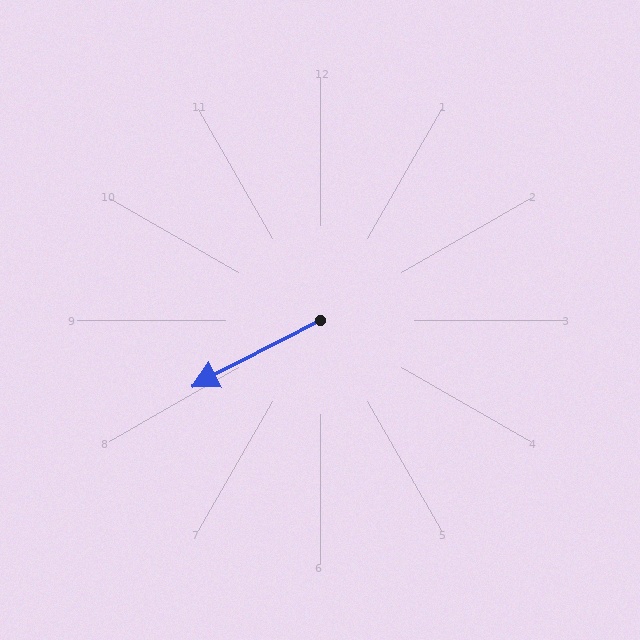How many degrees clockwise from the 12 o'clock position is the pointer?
Approximately 243 degrees.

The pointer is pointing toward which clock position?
Roughly 8 o'clock.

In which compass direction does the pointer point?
Southwest.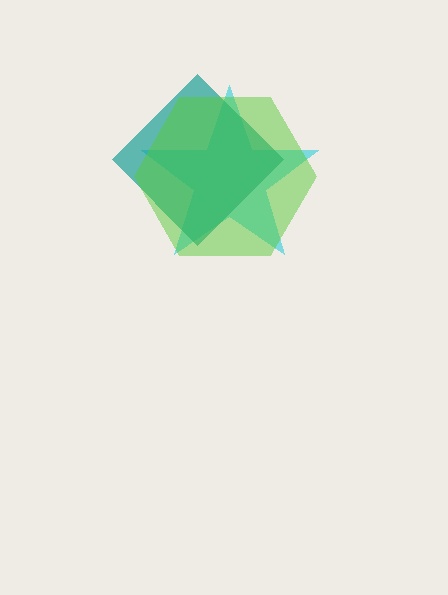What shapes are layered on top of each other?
The layered shapes are: a cyan star, a teal diamond, a lime hexagon.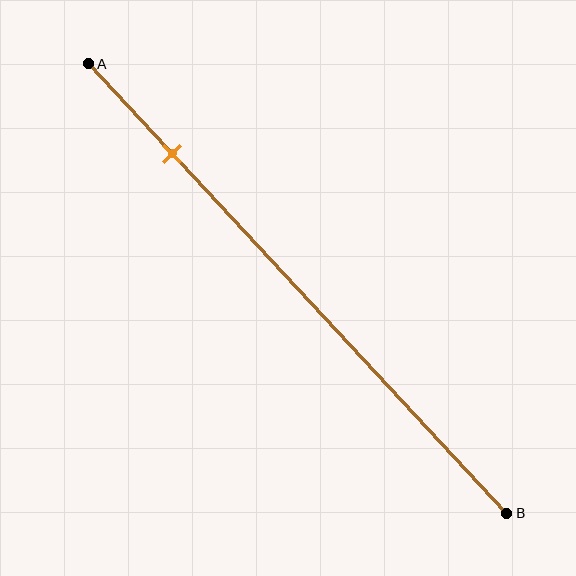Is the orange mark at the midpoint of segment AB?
No, the mark is at about 20% from A, not at the 50% midpoint.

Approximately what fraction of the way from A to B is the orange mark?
The orange mark is approximately 20% of the way from A to B.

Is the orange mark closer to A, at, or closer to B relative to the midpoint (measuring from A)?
The orange mark is closer to point A than the midpoint of segment AB.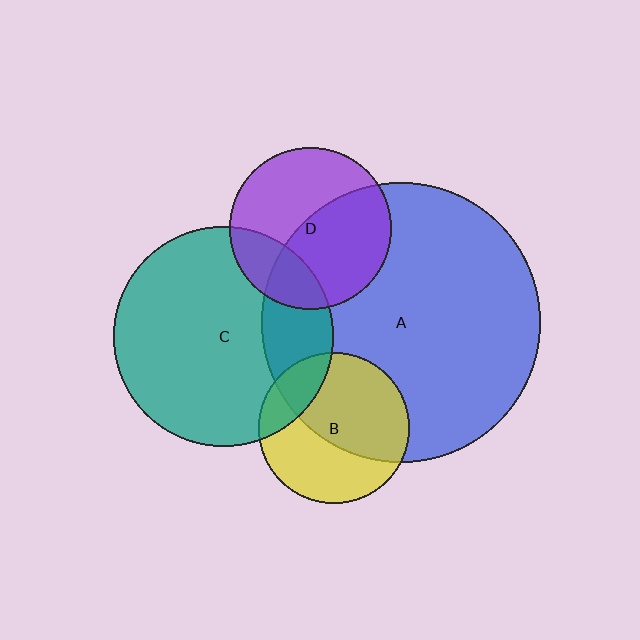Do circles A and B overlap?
Yes.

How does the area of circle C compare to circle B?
Approximately 2.1 times.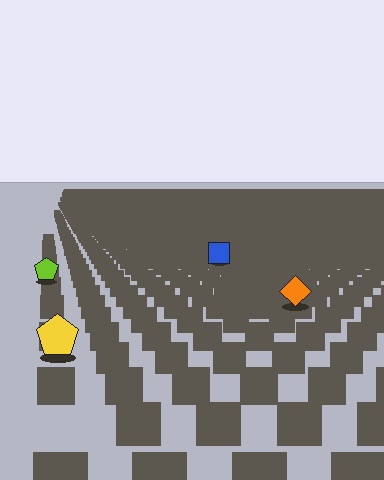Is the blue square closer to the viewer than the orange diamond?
No. The orange diamond is closer — you can tell from the texture gradient: the ground texture is coarser near it.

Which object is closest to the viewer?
The yellow pentagon is closest. The texture marks near it are larger and more spread out.